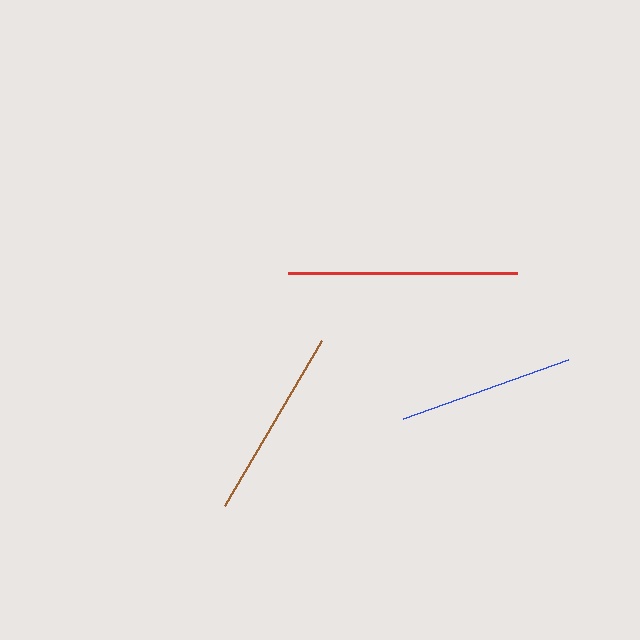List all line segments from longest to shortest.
From longest to shortest: red, brown, blue.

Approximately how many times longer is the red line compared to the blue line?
The red line is approximately 1.3 times the length of the blue line.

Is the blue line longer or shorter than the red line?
The red line is longer than the blue line.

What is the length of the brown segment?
The brown segment is approximately 191 pixels long.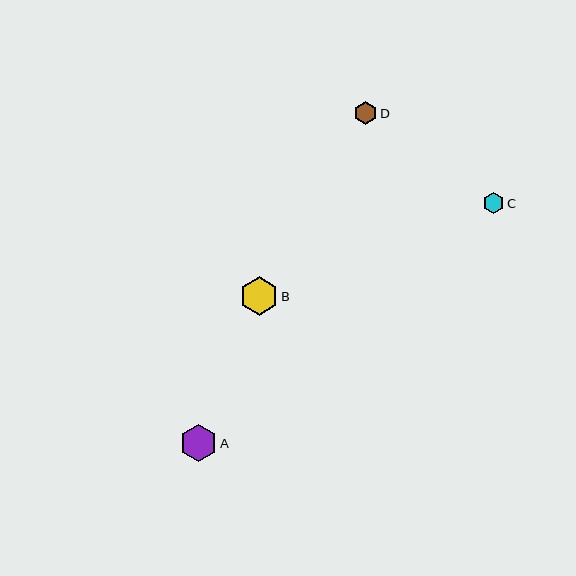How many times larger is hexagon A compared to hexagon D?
Hexagon A is approximately 1.6 times the size of hexagon D.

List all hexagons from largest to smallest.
From largest to smallest: B, A, D, C.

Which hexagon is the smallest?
Hexagon C is the smallest with a size of approximately 21 pixels.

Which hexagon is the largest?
Hexagon B is the largest with a size of approximately 38 pixels.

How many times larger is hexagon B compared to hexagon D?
Hexagon B is approximately 1.7 times the size of hexagon D.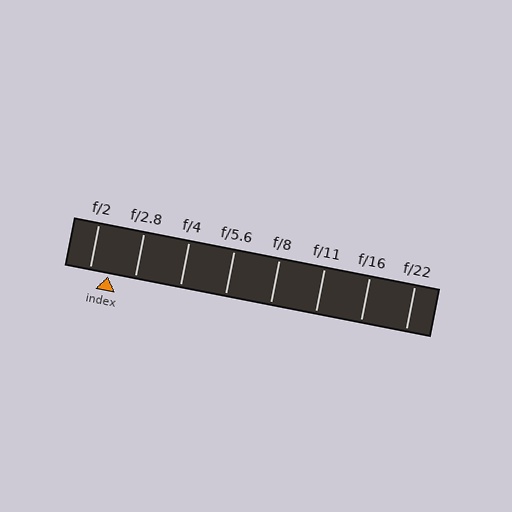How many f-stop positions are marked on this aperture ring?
There are 8 f-stop positions marked.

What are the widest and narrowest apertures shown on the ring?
The widest aperture shown is f/2 and the narrowest is f/22.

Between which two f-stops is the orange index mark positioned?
The index mark is between f/2 and f/2.8.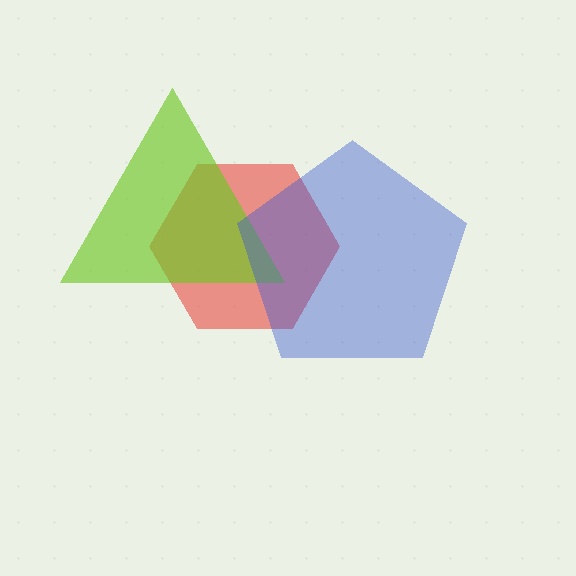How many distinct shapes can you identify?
There are 3 distinct shapes: a red hexagon, a lime triangle, a blue pentagon.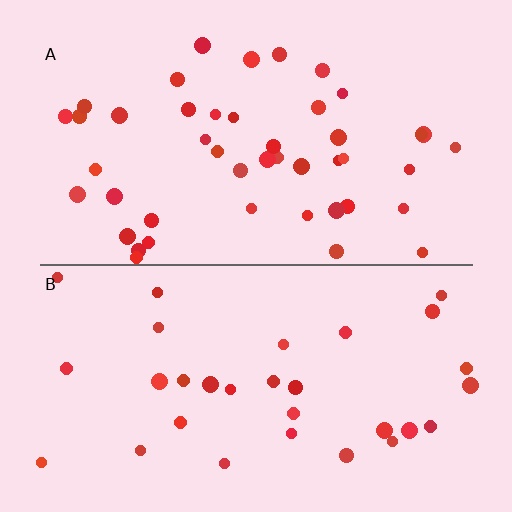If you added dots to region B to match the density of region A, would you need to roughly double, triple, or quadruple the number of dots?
Approximately double.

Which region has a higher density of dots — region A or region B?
A (the top).